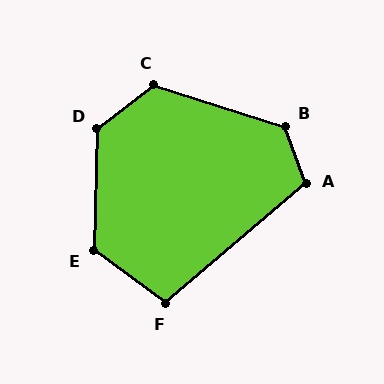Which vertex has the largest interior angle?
D, at approximately 129 degrees.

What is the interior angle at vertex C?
Approximately 124 degrees (obtuse).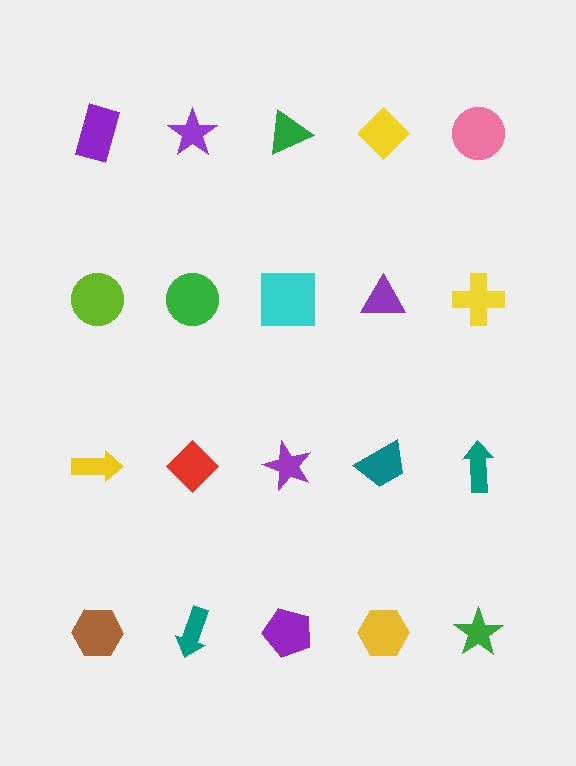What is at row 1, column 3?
A green triangle.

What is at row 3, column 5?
A teal arrow.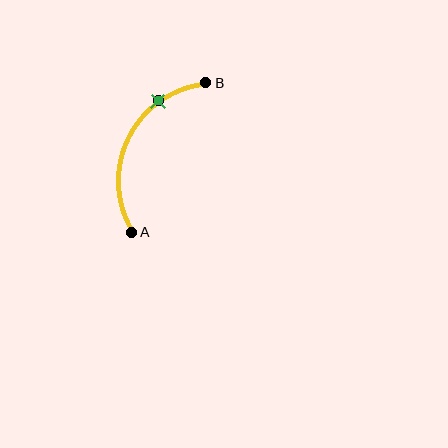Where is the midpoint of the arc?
The arc midpoint is the point on the curve farthest from the straight line joining A and B. It sits to the left of that line.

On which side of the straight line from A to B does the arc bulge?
The arc bulges to the left of the straight line connecting A and B.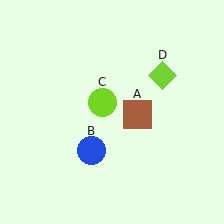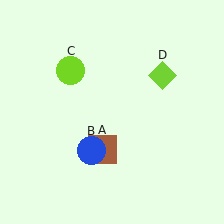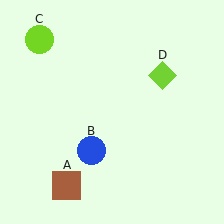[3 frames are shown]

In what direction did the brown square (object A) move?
The brown square (object A) moved down and to the left.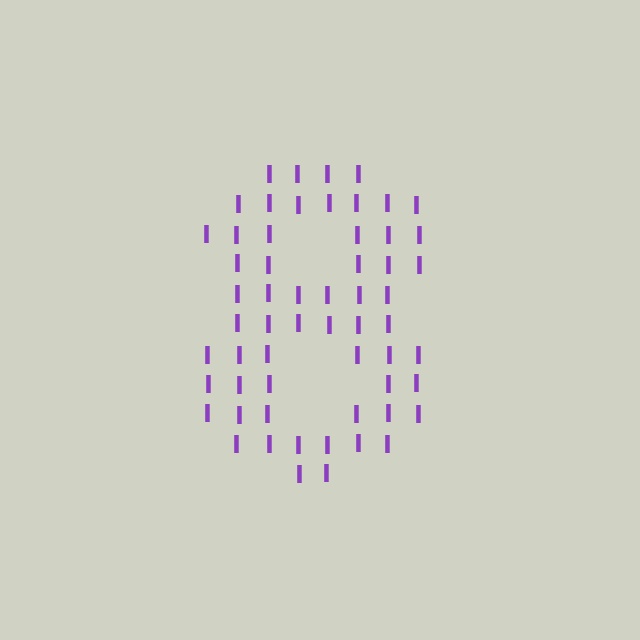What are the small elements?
The small elements are letter I's.